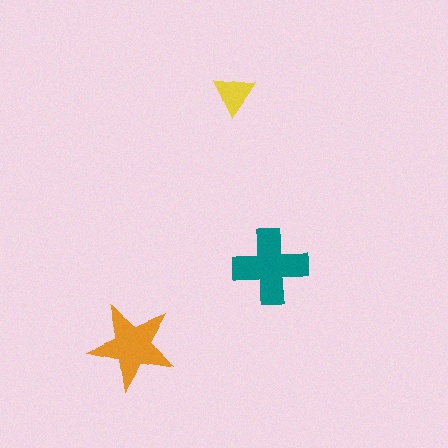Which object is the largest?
The teal cross.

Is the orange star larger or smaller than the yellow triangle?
Larger.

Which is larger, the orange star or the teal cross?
The teal cross.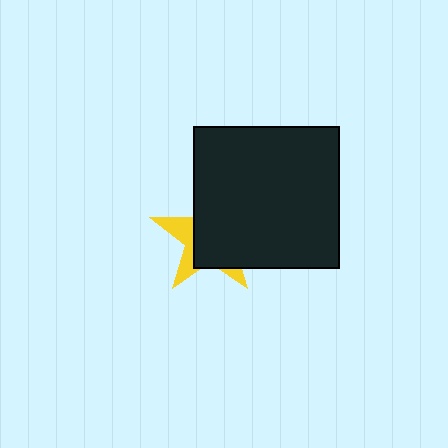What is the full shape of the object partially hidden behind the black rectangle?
The partially hidden object is a yellow star.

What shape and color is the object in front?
The object in front is a black rectangle.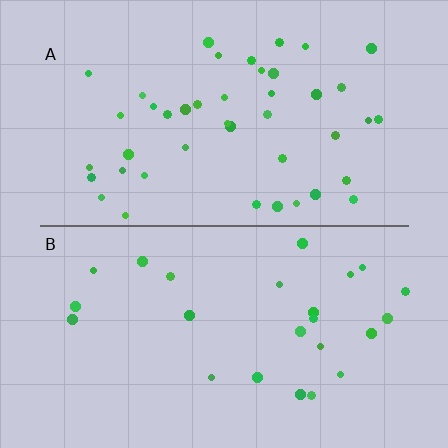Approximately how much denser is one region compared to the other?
Approximately 1.8× — region A over region B.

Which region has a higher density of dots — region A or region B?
A (the top).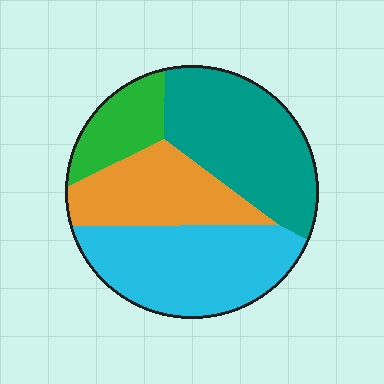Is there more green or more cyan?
Cyan.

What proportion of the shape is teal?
Teal covers 33% of the shape.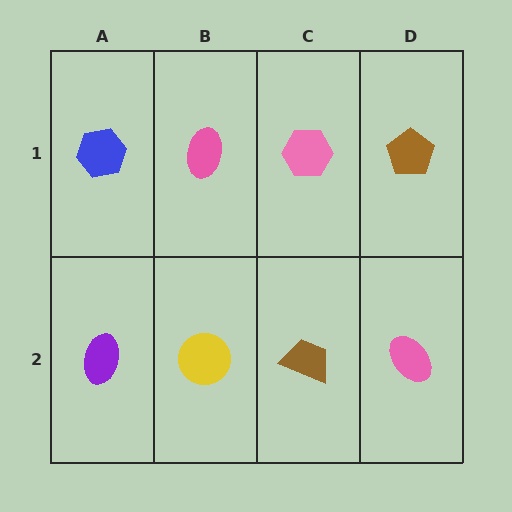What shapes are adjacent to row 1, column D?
A pink ellipse (row 2, column D), a pink hexagon (row 1, column C).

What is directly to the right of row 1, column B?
A pink hexagon.